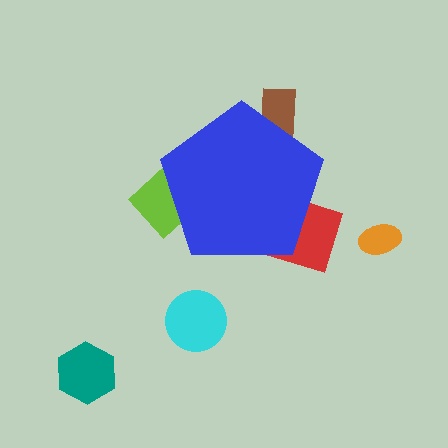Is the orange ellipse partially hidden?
No, the orange ellipse is fully visible.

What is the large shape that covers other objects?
A blue pentagon.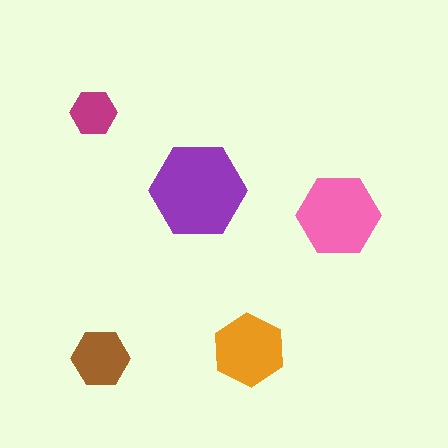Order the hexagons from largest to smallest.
the purple one, the pink one, the orange one, the brown one, the magenta one.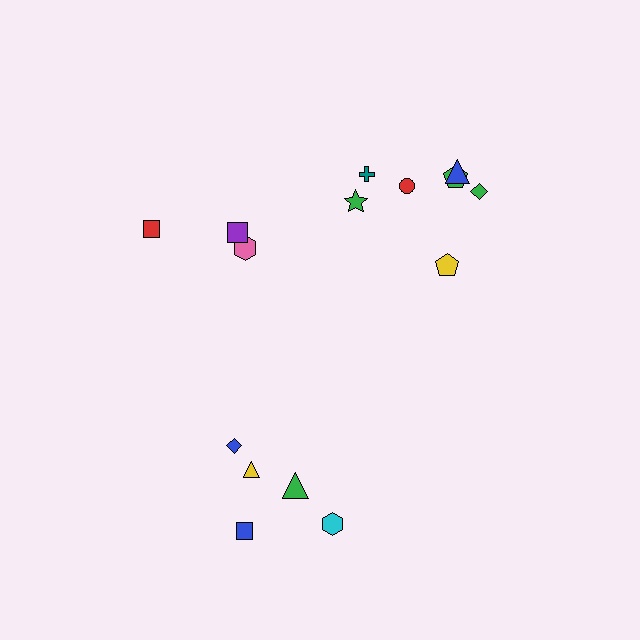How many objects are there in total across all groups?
There are 15 objects.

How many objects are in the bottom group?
There are 5 objects.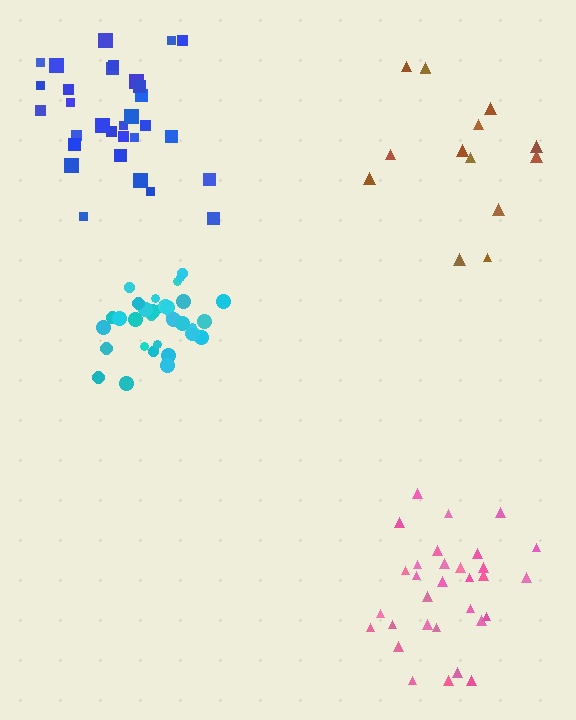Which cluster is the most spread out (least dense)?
Brown.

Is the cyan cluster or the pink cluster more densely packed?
Cyan.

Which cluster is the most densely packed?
Cyan.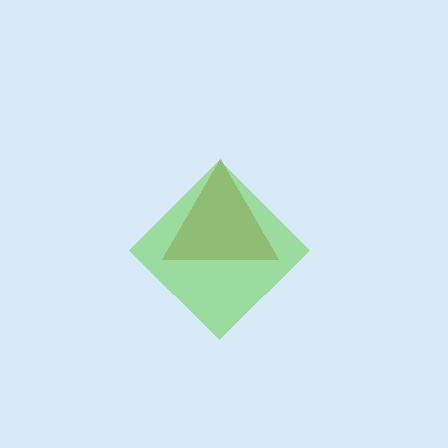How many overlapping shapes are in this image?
There are 2 overlapping shapes in the image.